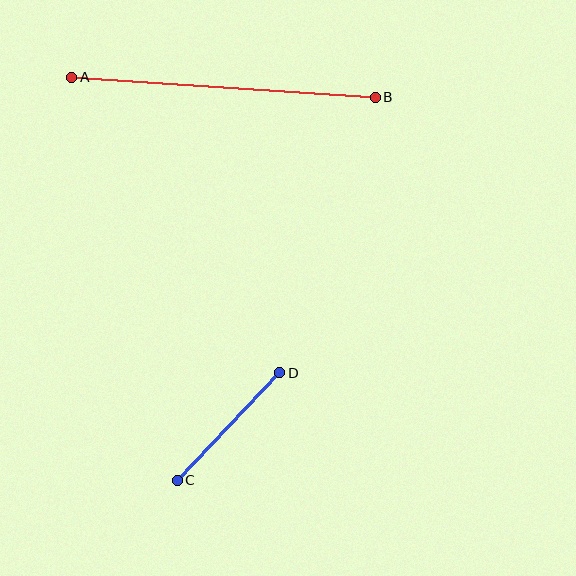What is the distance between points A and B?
The distance is approximately 304 pixels.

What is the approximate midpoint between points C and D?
The midpoint is at approximately (228, 426) pixels.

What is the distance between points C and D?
The distance is approximately 149 pixels.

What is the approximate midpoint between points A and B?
The midpoint is at approximately (223, 87) pixels.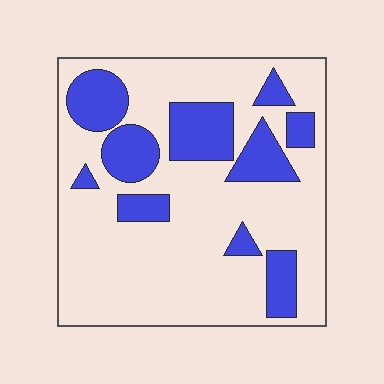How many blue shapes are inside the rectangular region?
10.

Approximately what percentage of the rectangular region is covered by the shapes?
Approximately 25%.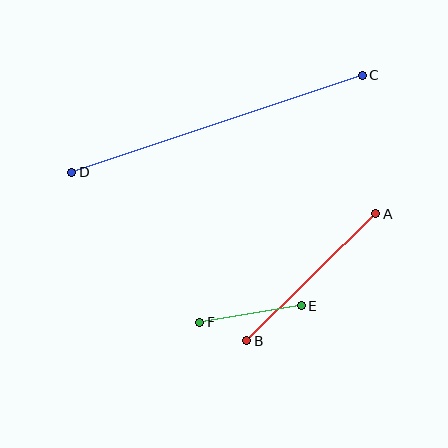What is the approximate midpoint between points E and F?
The midpoint is at approximately (250, 314) pixels.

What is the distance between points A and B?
The distance is approximately 181 pixels.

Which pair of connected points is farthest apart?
Points C and D are farthest apart.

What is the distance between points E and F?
The distance is approximately 102 pixels.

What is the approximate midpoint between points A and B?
The midpoint is at approximately (311, 277) pixels.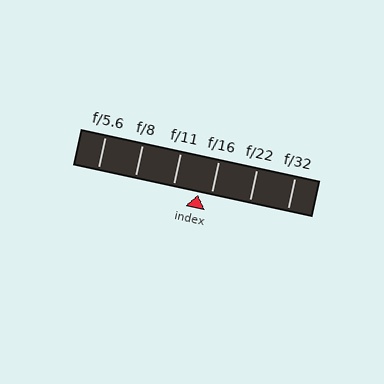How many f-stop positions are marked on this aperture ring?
There are 6 f-stop positions marked.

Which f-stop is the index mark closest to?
The index mark is closest to f/16.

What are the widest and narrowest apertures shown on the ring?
The widest aperture shown is f/5.6 and the narrowest is f/32.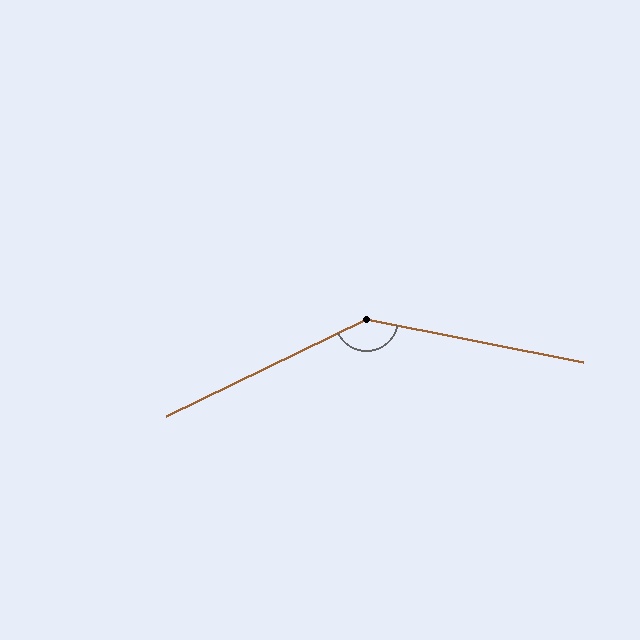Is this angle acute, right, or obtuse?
It is obtuse.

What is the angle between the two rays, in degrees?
Approximately 143 degrees.